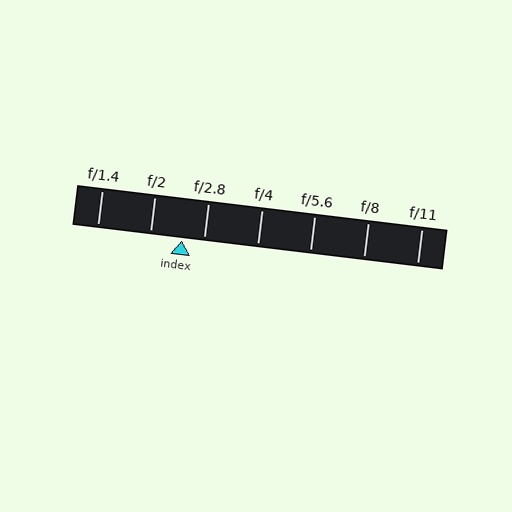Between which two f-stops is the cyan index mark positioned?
The index mark is between f/2 and f/2.8.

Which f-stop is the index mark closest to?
The index mark is closest to f/2.8.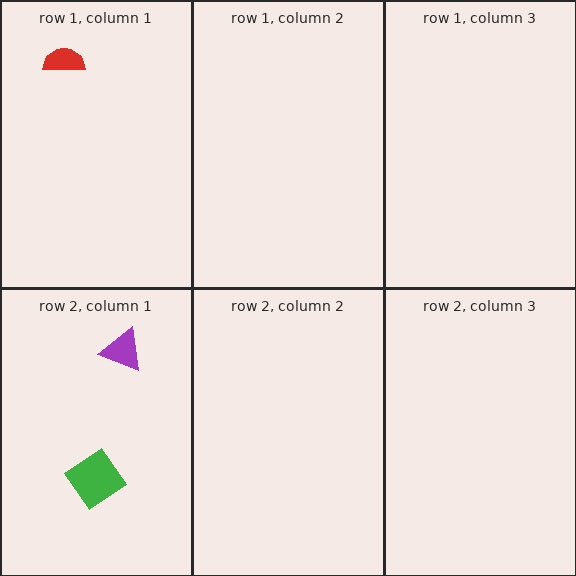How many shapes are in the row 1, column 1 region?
1.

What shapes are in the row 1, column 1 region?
The red semicircle.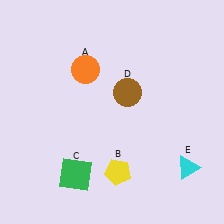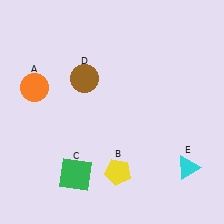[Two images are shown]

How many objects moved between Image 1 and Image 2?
2 objects moved between the two images.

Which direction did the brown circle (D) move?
The brown circle (D) moved left.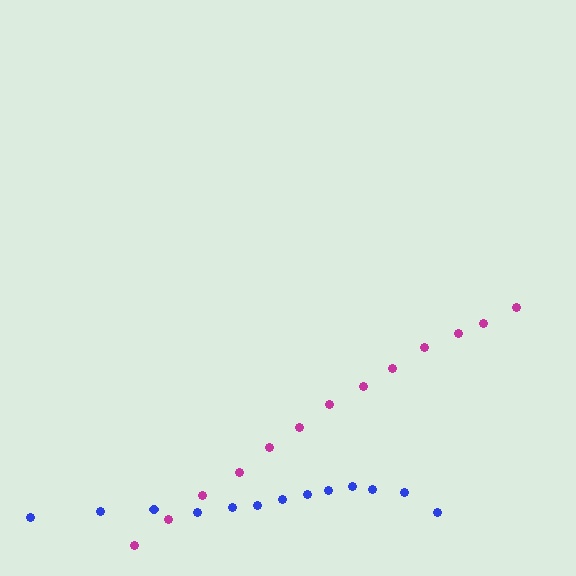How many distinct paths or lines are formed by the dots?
There are 2 distinct paths.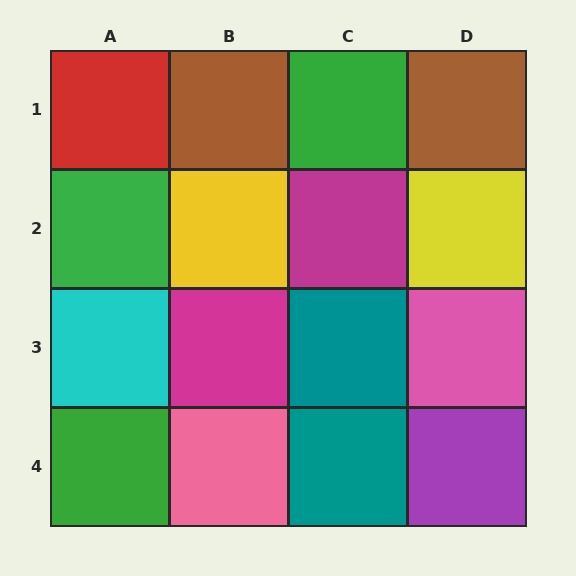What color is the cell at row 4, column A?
Green.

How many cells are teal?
2 cells are teal.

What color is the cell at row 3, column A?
Cyan.